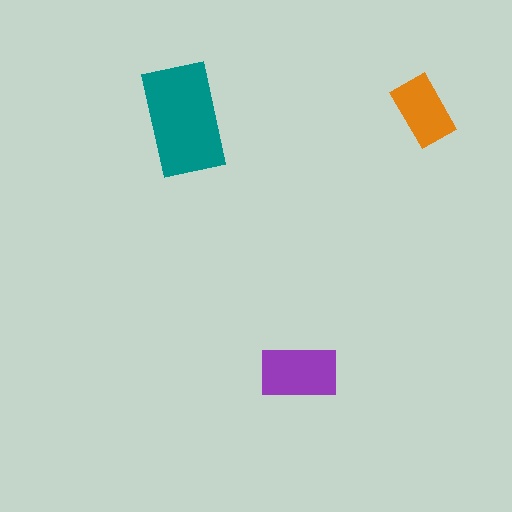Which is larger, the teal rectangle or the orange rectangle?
The teal one.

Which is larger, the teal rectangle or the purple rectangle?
The teal one.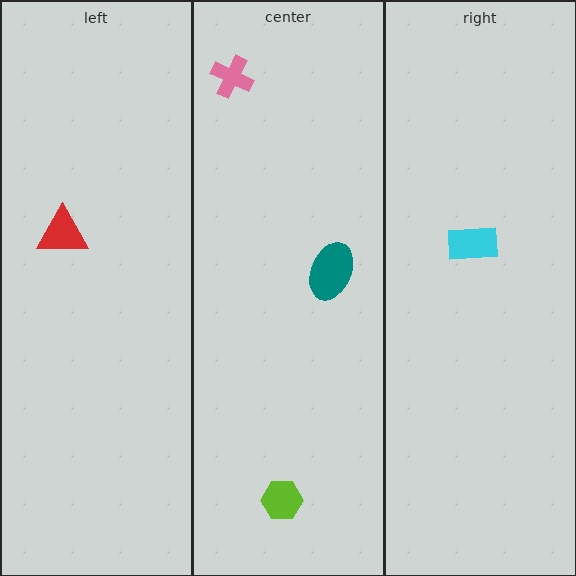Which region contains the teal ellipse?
The center region.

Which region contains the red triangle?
The left region.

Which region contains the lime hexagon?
The center region.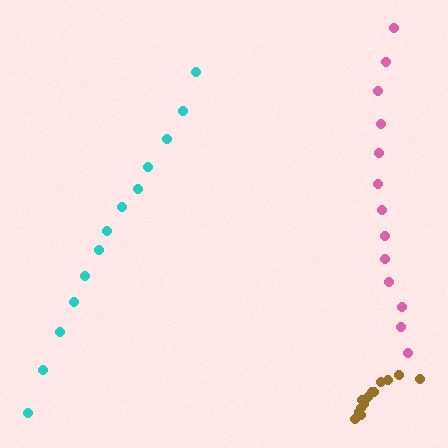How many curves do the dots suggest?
There are 3 distinct paths.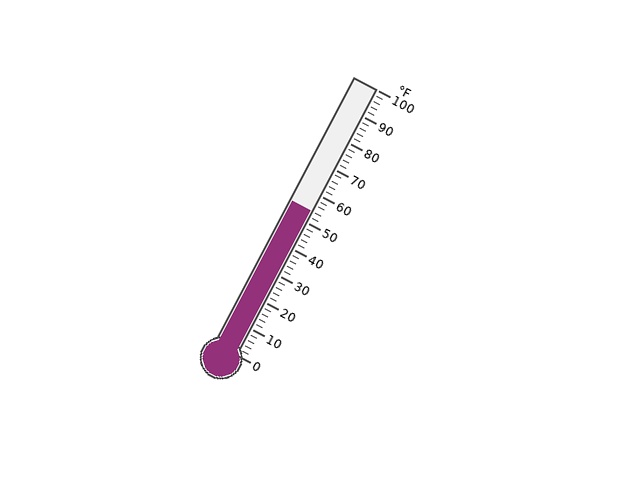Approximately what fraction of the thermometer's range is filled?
The thermometer is filled to approximately 55% of its range.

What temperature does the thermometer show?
The thermometer shows approximately 54°F.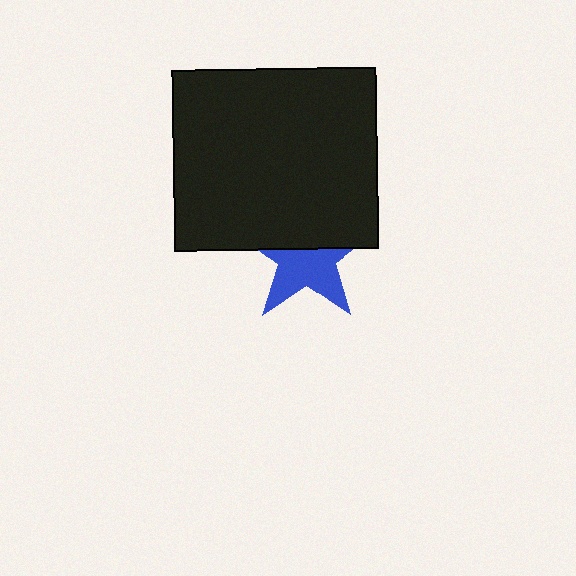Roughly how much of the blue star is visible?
About half of it is visible (roughly 54%).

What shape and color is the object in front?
The object in front is a black rectangle.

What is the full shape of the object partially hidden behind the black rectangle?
The partially hidden object is a blue star.